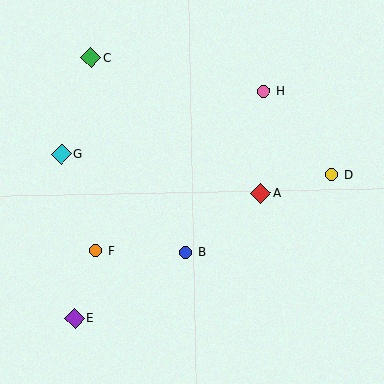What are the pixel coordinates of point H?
Point H is at (264, 92).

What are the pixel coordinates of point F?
Point F is at (96, 251).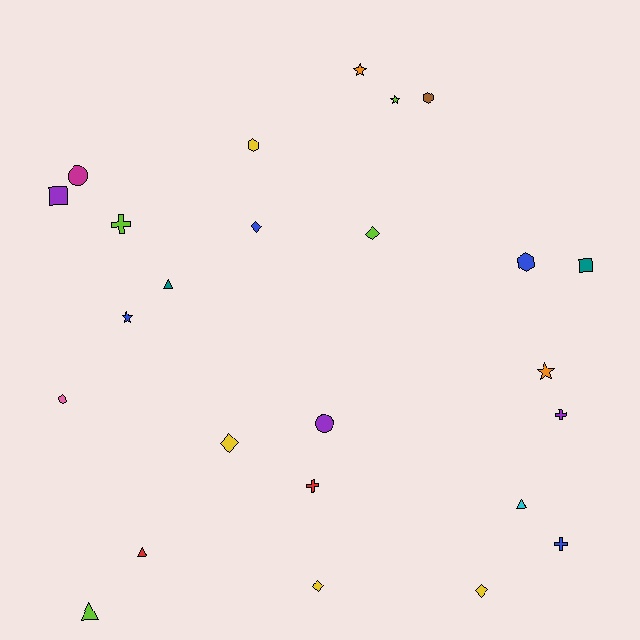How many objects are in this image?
There are 25 objects.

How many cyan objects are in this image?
There is 1 cyan object.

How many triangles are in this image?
There are 4 triangles.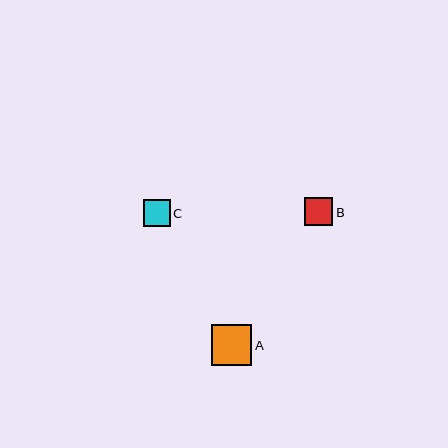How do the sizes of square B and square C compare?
Square B and square C are approximately the same size.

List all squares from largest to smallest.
From largest to smallest: A, B, C.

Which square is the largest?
Square A is the largest with a size of approximately 41 pixels.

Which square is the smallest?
Square C is the smallest with a size of approximately 27 pixels.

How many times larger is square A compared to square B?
Square A is approximately 1.5 times the size of square B.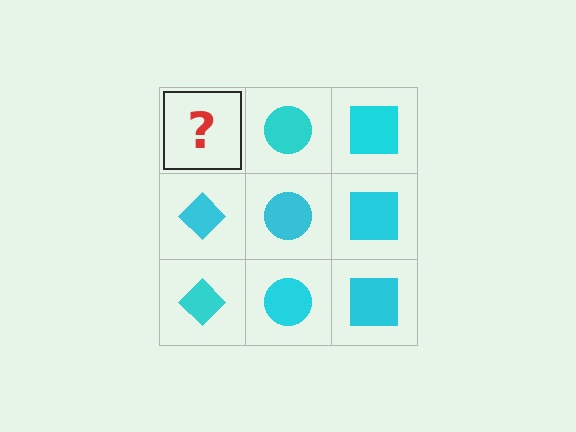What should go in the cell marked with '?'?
The missing cell should contain a cyan diamond.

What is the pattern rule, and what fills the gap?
The rule is that each column has a consistent shape. The gap should be filled with a cyan diamond.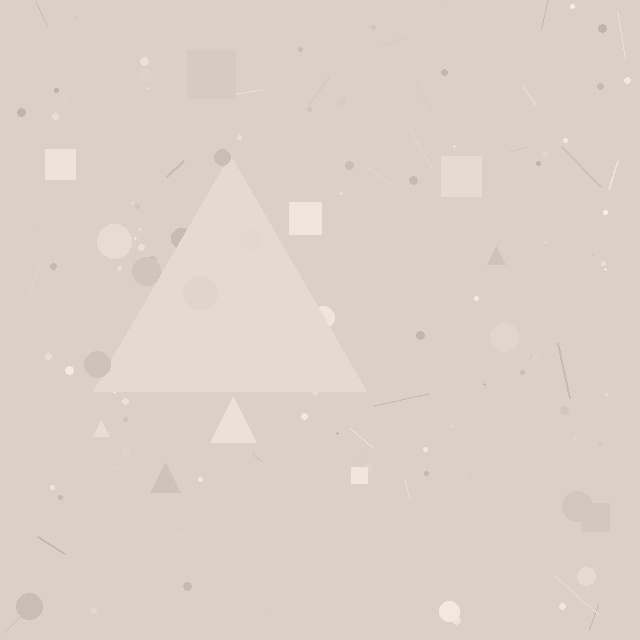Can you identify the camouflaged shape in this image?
The camouflaged shape is a triangle.